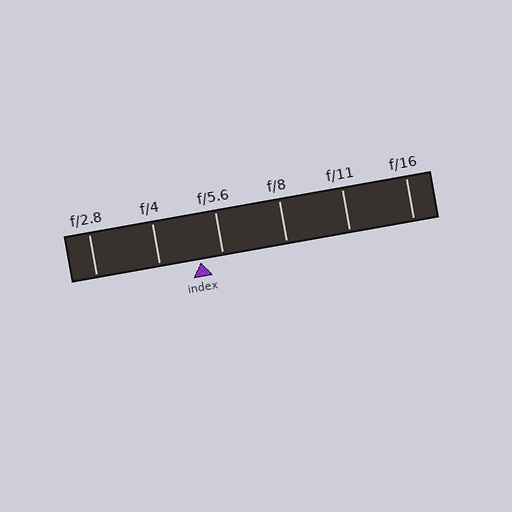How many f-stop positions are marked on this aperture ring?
There are 6 f-stop positions marked.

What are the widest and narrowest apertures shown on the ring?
The widest aperture shown is f/2.8 and the narrowest is f/16.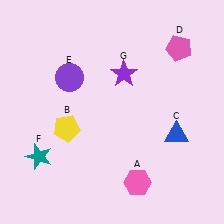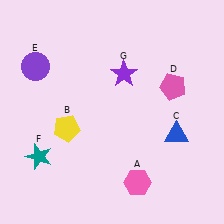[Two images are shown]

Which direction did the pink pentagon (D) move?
The pink pentagon (D) moved down.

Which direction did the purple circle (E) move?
The purple circle (E) moved left.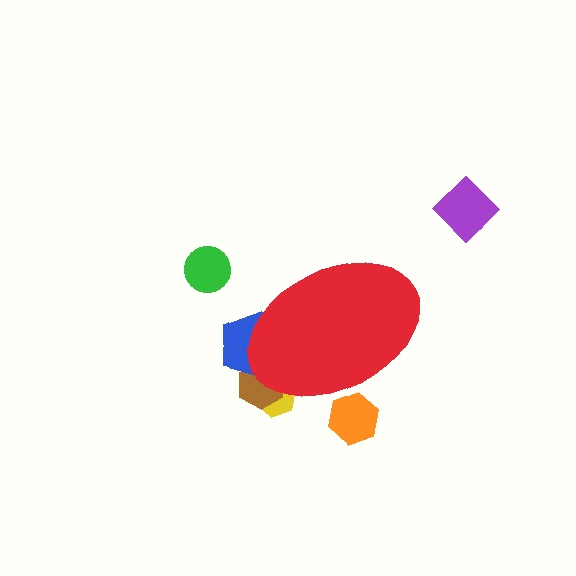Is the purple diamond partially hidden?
No, the purple diamond is fully visible.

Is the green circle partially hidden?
No, the green circle is fully visible.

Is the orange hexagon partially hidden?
Yes, the orange hexagon is partially hidden behind the red ellipse.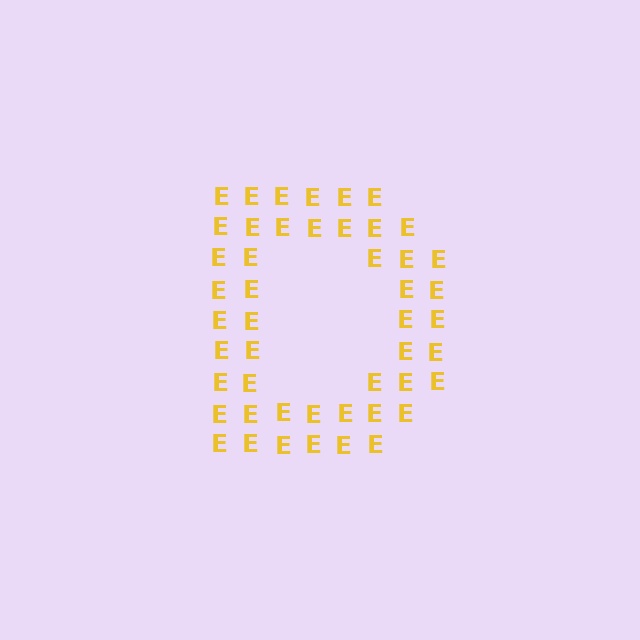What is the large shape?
The large shape is the letter D.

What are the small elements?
The small elements are letter E's.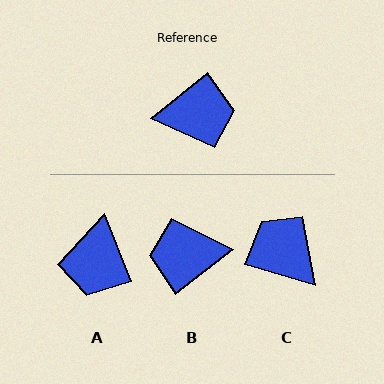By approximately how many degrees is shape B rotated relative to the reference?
Approximately 178 degrees counter-clockwise.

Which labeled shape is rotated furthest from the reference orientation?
B, about 178 degrees away.